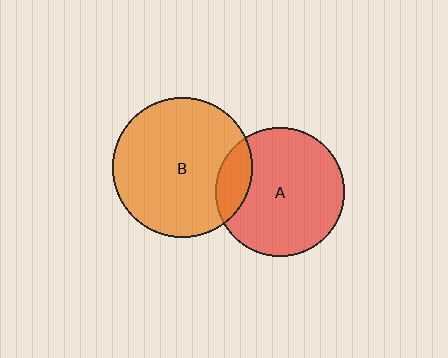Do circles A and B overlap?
Yes.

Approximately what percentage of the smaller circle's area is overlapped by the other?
Approximately 15%.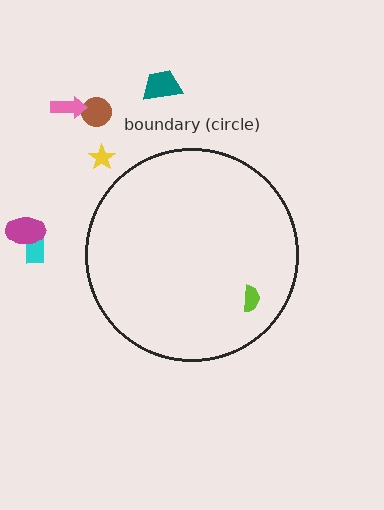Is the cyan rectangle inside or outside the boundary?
Outside.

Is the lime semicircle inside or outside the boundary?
Inside.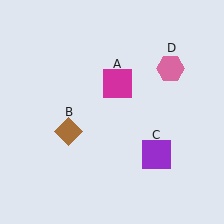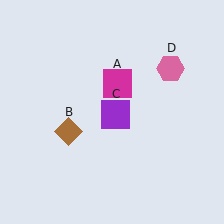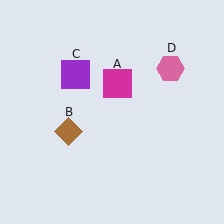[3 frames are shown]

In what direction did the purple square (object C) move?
The purple square (object C) moved up and to the left.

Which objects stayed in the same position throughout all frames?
Magenta square (object A) and brown diamond (object B) and pink hexagon (object D) remained stationary.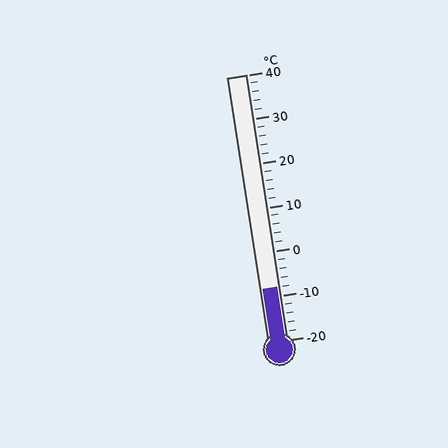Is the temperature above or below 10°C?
The temperature is below 10°C.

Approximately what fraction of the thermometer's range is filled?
The thermometer is filled to approximately 20% of its range.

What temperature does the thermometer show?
The thermometer shows approximately -8°C.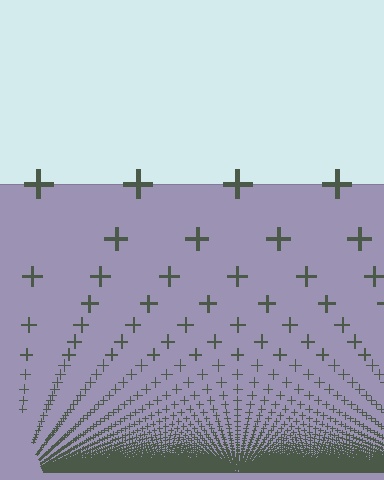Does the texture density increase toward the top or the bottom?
Density increases toward the bottom.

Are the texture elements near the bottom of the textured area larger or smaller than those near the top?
Smaller. The gradient is inverted — elements near the bottom are smaller and denser.